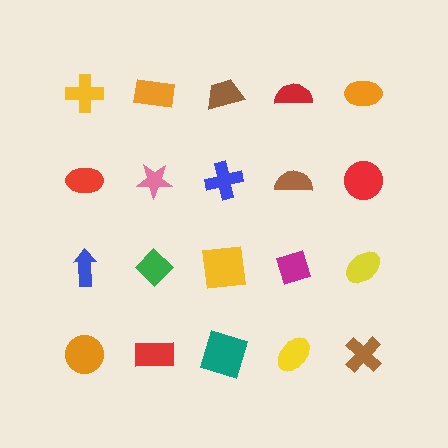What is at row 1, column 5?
An orange ellipse.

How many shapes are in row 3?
5 shapes.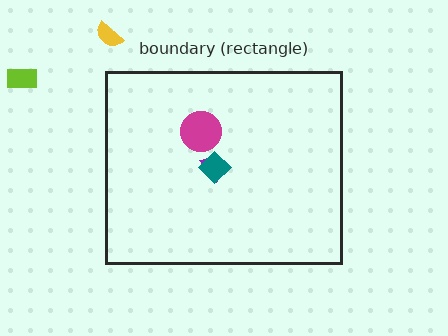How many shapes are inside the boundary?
3 inside, 2 outside.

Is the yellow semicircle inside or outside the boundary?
Outside.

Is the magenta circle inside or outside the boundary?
Inside.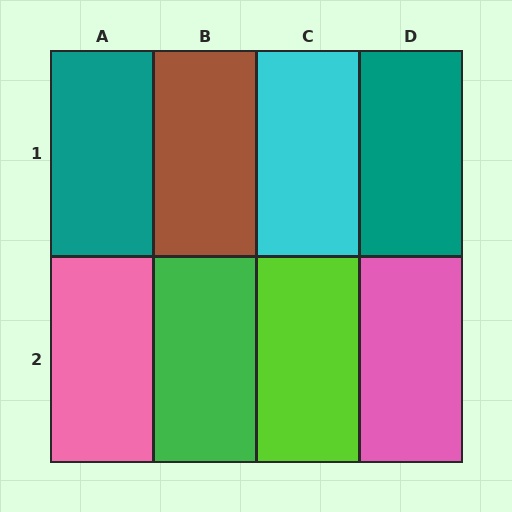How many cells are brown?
1 cell is brown.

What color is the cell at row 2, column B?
Green.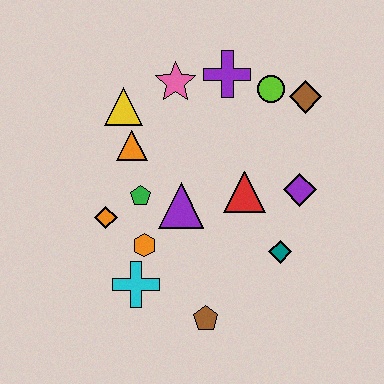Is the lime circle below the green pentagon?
No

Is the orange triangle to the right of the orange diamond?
Yes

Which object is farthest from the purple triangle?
The brown diamond is farthest from the purple triangle.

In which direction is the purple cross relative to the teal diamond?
The purple cross is above the teal diamond.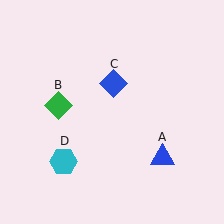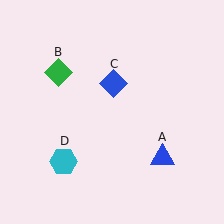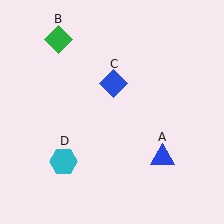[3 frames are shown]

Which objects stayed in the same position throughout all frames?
Blue triangle (object A) and blue diamond (object C) and cyan hexagon (object D) remained stationary.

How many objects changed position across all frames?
1 object changed position: green diamond (object B).